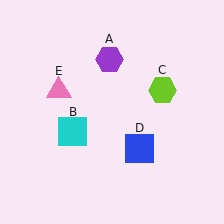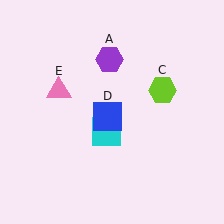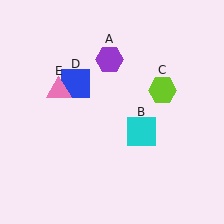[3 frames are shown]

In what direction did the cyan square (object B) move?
The cyan square (object B) moved right.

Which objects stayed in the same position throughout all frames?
Purple hexagon (object A) and lime hexagon (object C) and pink triangle (object E) remained stationary.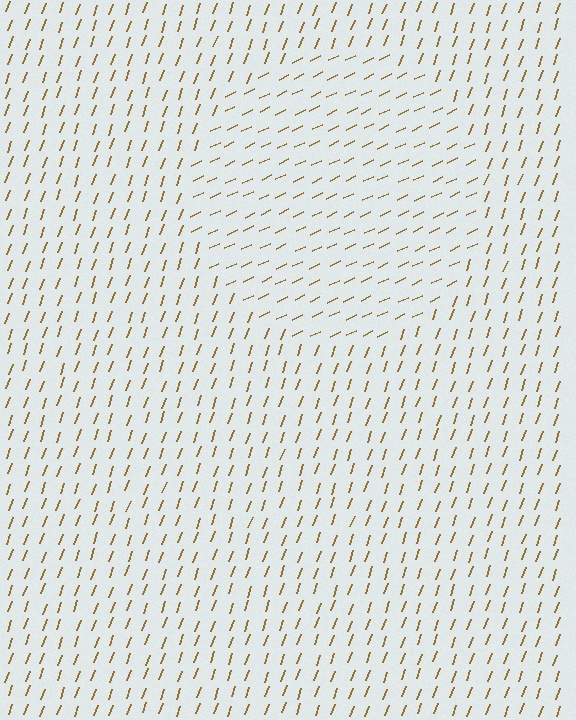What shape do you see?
I see a circle.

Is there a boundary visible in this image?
Yes, there is a texture boundary formed by a change in line orientation.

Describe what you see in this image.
The image is filled with small brown line segments. A circle region in the image has lines oriented differently from the surrounding lines, creating a visible texture boundary.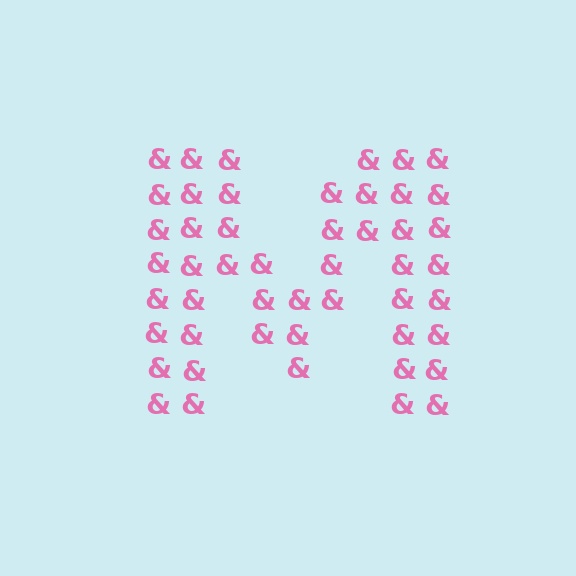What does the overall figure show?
The overall figure shows the letter M.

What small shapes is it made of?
It is made of small ampersands.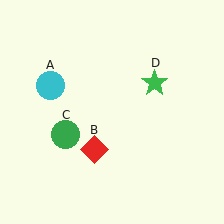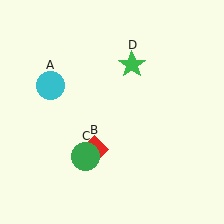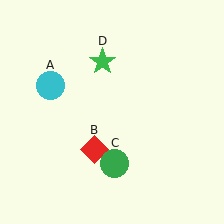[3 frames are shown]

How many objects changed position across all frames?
2 objects changed position: green circle (object C), green star (object D).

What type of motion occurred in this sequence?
The green circle (object C), green star (object D) rotated counterclockwise around the center of the scene.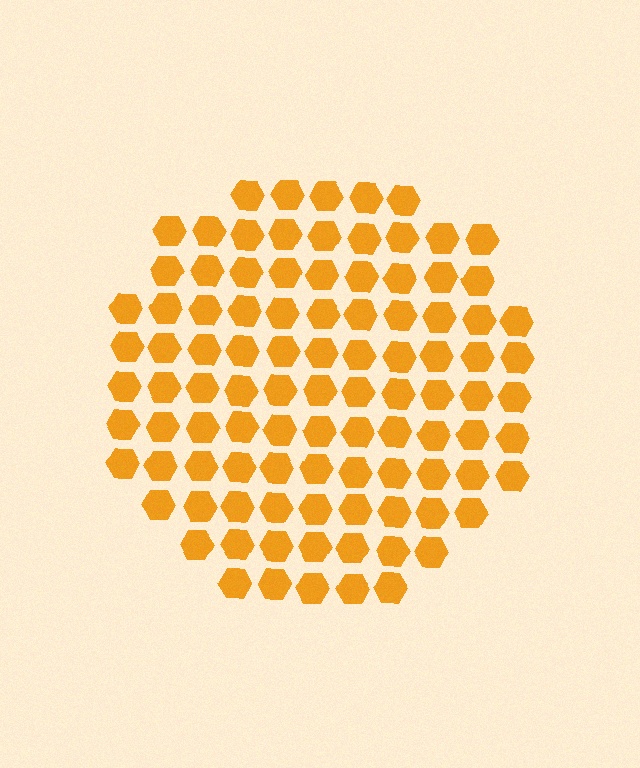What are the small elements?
The small elements are hexagons.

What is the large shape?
The large shape is a circle.